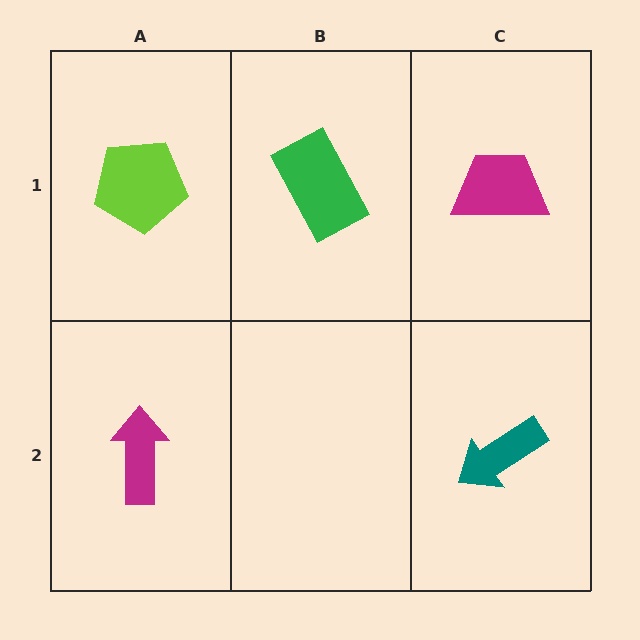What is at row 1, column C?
A magenta trapezoid.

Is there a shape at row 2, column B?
No, that cell is empty.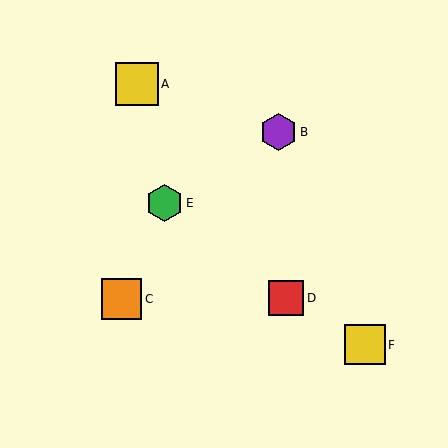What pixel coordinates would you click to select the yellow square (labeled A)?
Click at (137, 84) to select the yellow square A.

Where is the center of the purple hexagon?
The center of the purple hexagon is at (278, 132).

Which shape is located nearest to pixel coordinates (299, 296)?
The red square (labeled D) at (286, 298) is nearest to that location.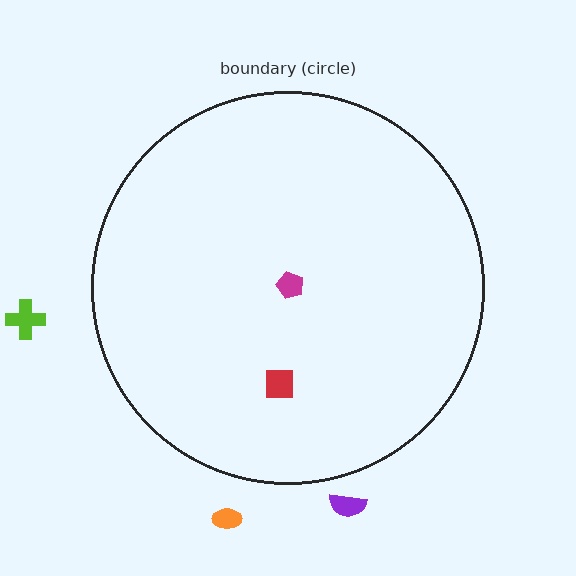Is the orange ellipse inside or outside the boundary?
Outside.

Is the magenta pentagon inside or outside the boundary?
Inside.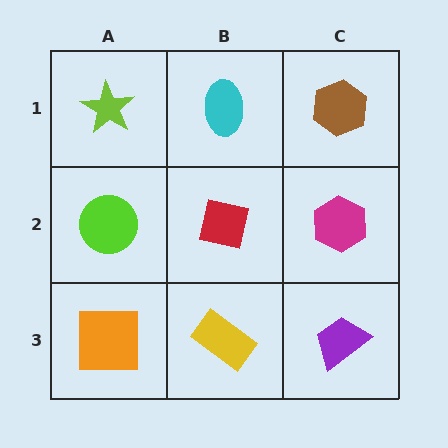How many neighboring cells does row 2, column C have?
3.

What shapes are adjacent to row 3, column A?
A lime circle (row 2, column A), a yellow rectangle (row 3, column B).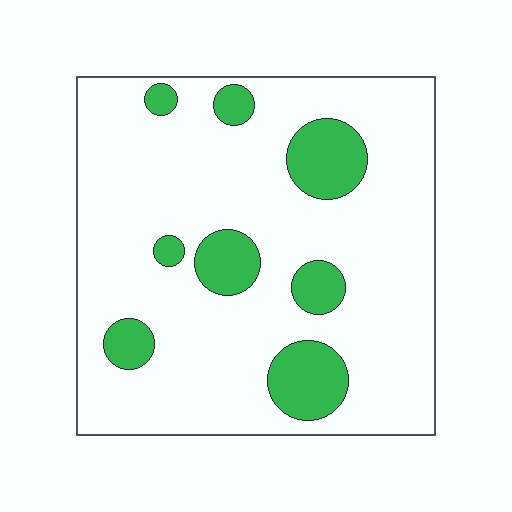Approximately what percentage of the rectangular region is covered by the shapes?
Approximately 15%.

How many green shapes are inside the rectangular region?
8.